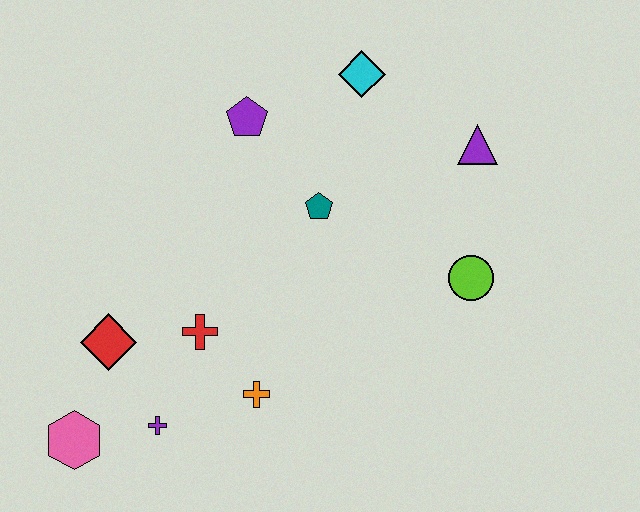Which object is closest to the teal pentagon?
The purple pentagon is closest to the teal pentagon.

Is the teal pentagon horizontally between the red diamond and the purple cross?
No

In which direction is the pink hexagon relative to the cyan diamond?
The pink hexagon is below the cyan diamond.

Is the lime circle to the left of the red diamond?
No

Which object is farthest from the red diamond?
The purple triangle is farthest from the red diamond.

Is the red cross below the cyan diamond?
Yes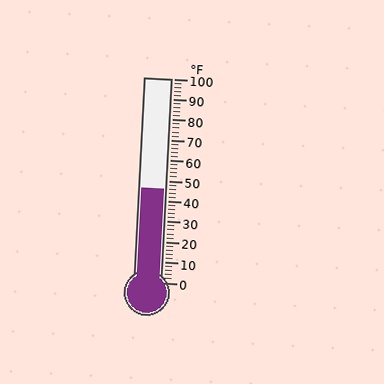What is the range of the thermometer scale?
The thermometer scale ranges from 0°F to 100°F.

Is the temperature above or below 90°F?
The temperature is below 90°F.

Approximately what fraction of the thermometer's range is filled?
The thermometer is filled to approximately 45% of its range.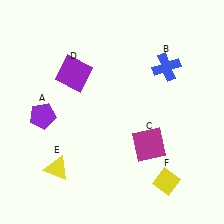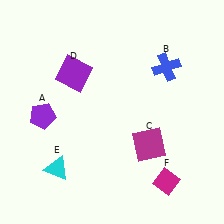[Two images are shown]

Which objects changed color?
E changed from yellow to cyan. F changed from yellow to magenta.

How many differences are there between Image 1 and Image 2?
There are 2 differences between the two images.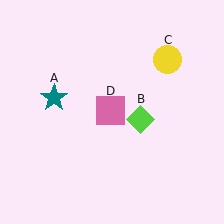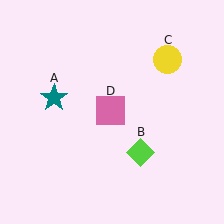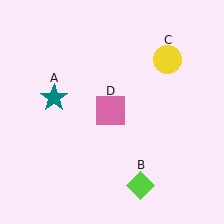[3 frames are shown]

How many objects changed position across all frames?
1 object changed position: lime diamond (object B).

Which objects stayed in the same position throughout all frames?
Teal star (object A) and yellow circle (object C) and pink square (object D) remained stationary.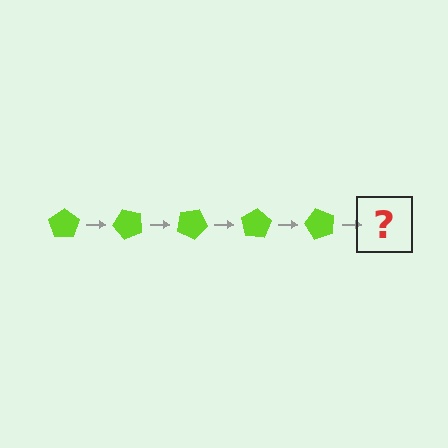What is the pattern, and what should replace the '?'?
The pattern is that the pentagon rotates 50 degrees each step. The '?' should be a lime pentagon rotated 250 degrees.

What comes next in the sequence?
The next element should be a lime pentagon rotated 250 degrees.